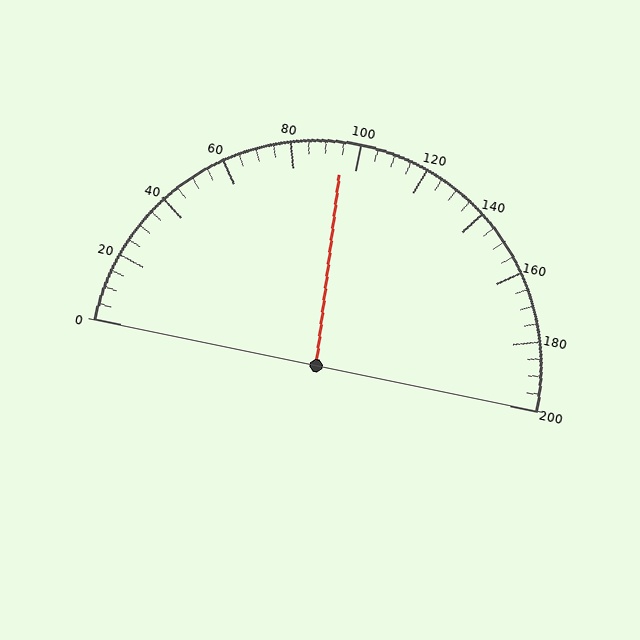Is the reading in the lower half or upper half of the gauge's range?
The reading is in the lower half of the range (0 to 200).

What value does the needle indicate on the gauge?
The needle indicates approximately 95.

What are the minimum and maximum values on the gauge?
The gauge ranges from 0 to 200.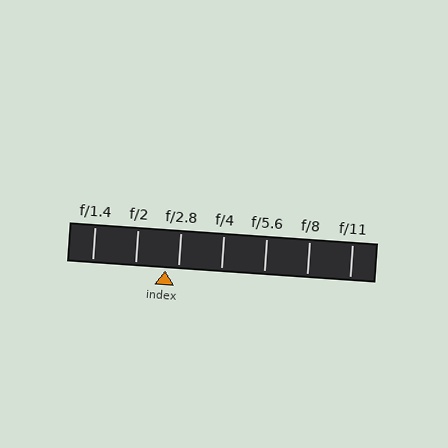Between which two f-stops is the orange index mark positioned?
The index mark is between f/2 and f/2.8.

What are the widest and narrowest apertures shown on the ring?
The widest aperture shown is f/1.4 and the narrowest is f/11.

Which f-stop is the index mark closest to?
The index mark is closest to f/2.8.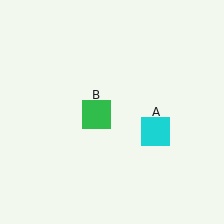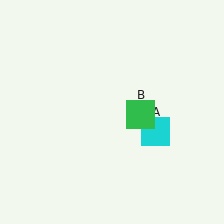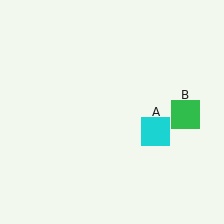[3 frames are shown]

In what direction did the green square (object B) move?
The green square (object B) moved right.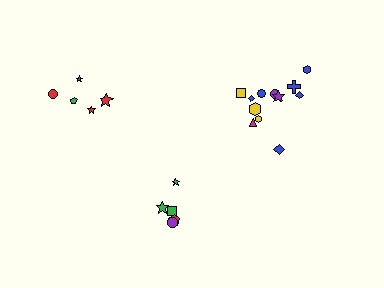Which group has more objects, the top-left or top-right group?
The top-right group.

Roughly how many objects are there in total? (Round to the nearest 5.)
Roughly 20 objects in total.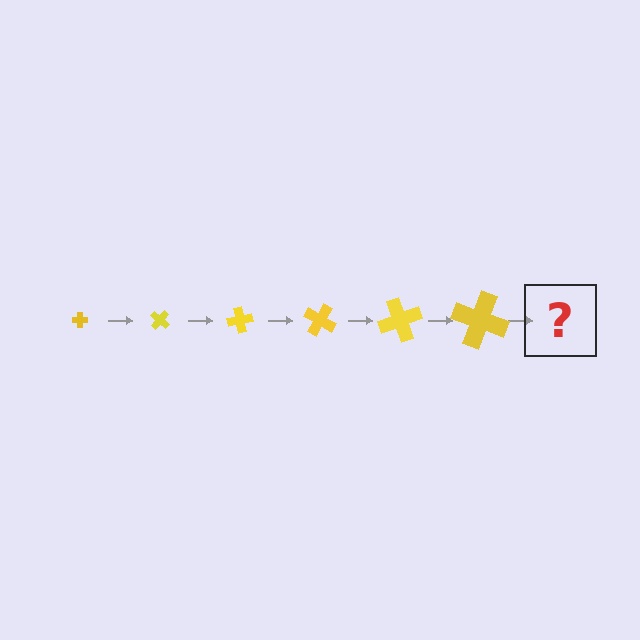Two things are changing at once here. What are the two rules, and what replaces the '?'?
The two rules are that the cross grows larger each step and it rotates 40 degrees each step. The '?' should be a cross, larger than the previous one and rotated 240 degrees from the start.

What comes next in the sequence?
The next element should be a cross, larger than the previous one and rotated 240 degrees from the start.